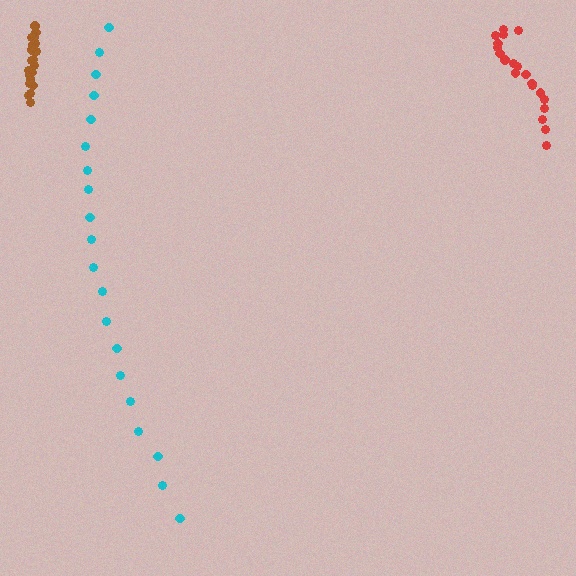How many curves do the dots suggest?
There are 3 distinct paths.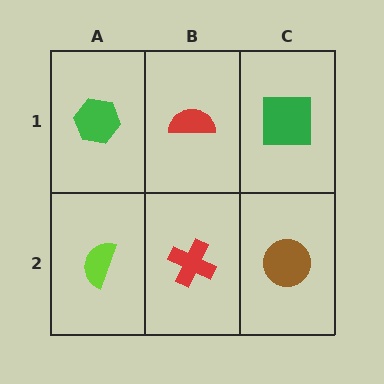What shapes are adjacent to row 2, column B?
A red semicircle (row 1, column B), a lime semicircle (row 2, column A), a brown circle (row 2, column C).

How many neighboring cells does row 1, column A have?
2.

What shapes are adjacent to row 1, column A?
A lime semicircle (row 2, column A), a red semicircle (row 1, column B).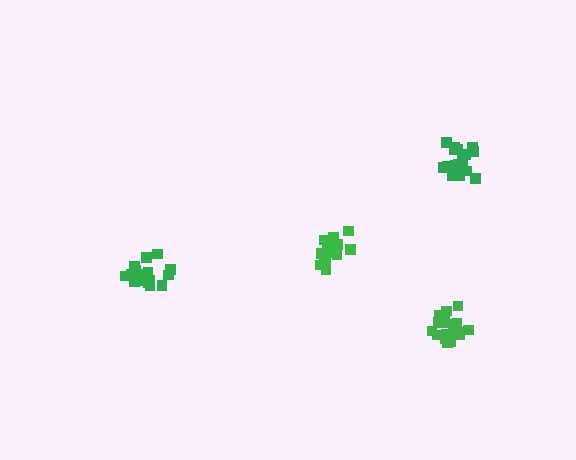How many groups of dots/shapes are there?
There are 4 groups.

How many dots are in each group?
Group 1: 18 dots, Group 2: 17 dots, Group 3: 15 dots, Group 4: 17 dots (67 total).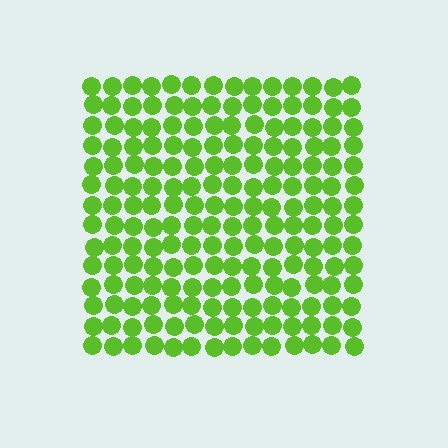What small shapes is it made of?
It is made of small circles.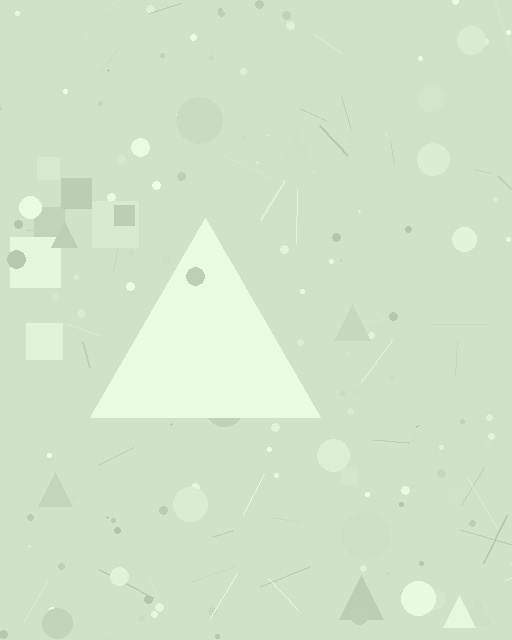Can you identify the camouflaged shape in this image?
The camouflaged shape is a triangle.